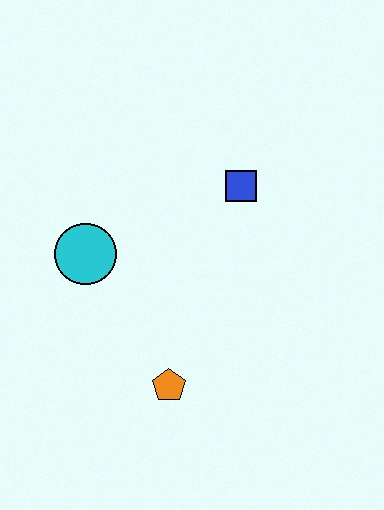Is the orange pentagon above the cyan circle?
No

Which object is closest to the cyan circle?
The orange pentagon is closest to the cyan circle.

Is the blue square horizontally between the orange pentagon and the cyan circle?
No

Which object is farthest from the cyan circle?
The blue square is farthest from the cyan circle.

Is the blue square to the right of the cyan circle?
Yes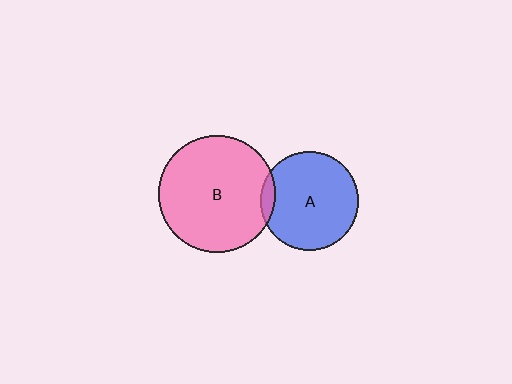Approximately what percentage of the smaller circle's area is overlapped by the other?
Approximately 5%.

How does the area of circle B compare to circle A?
Approximately 1.4 times.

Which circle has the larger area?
Circle B (pink).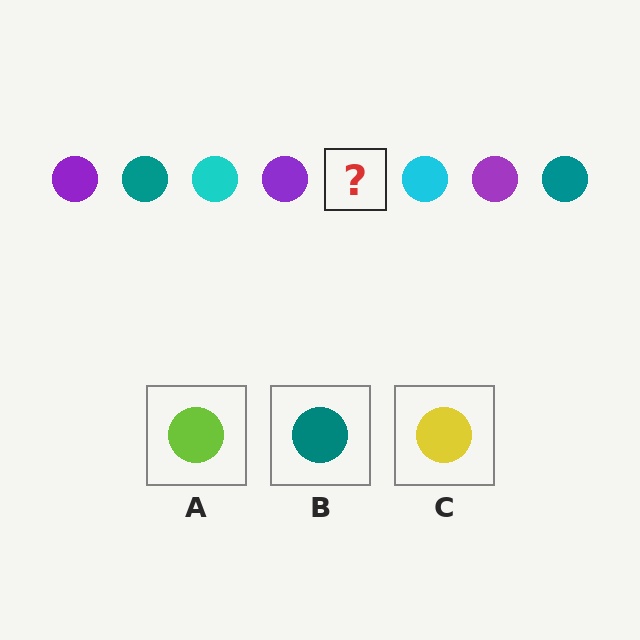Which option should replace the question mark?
Option B.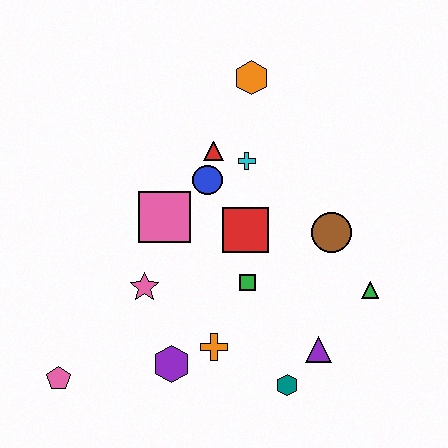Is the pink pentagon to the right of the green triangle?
No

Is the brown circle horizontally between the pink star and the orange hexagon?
No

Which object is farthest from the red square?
The pink pentagon is farthest from the red square.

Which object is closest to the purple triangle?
The teal hexagon is closest to the purple triangle.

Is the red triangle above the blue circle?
Yes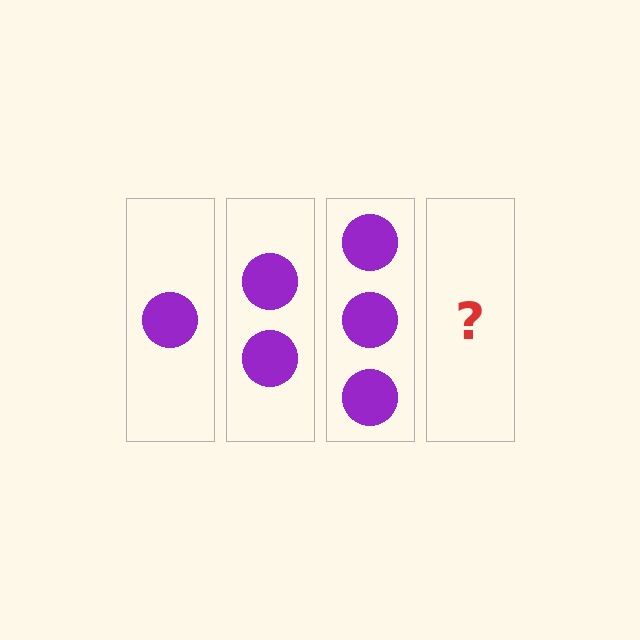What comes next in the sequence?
The next element should be 4 circles.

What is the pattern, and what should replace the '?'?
The pattern is that each step adds one more circle. The '?' should be 4 circles.